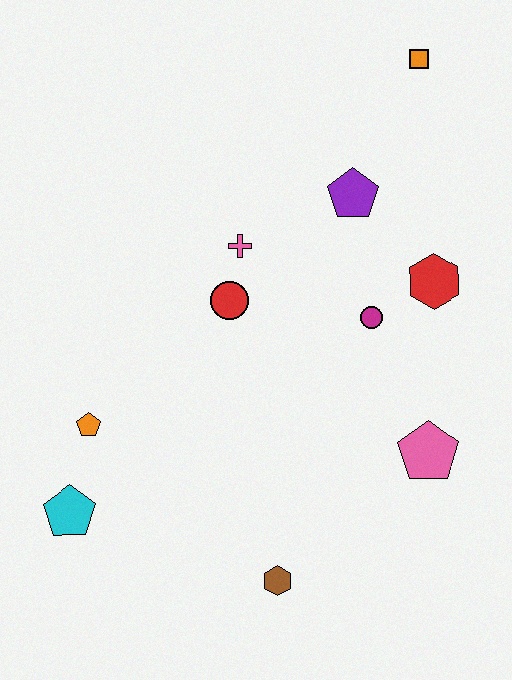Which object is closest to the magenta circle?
The red hexagon is closest to the magenta circle.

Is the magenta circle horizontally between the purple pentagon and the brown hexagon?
No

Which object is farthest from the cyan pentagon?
The orange square is farthest from the cyan pentagon.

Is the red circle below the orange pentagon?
No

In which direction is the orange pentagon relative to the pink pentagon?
The orange pentagon is to the left of the pink pentagon.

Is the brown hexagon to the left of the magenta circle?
Yes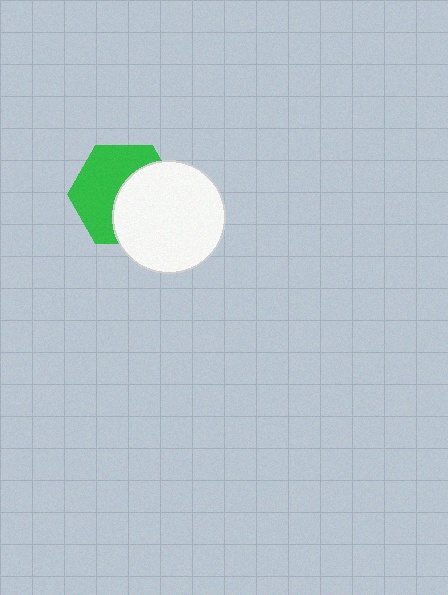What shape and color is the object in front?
The object in front is a white circle.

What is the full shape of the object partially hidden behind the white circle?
The partially hidden object is a green hexagon.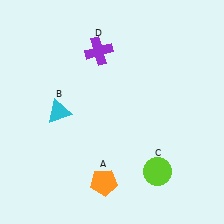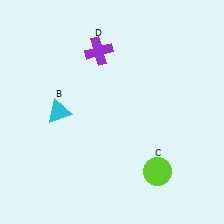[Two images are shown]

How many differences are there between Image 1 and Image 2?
There is 1 difference between the two images.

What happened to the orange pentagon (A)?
The orange pentagon (A) was removed in Image 2. It was in the bottom-left area of Image 1.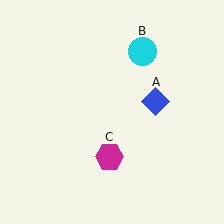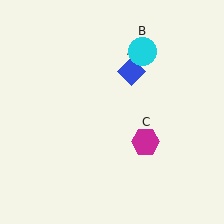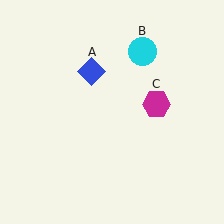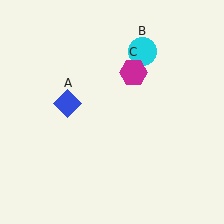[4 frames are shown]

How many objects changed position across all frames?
2 objects changed position: blue diamond (object A), magenta hexagon (object C).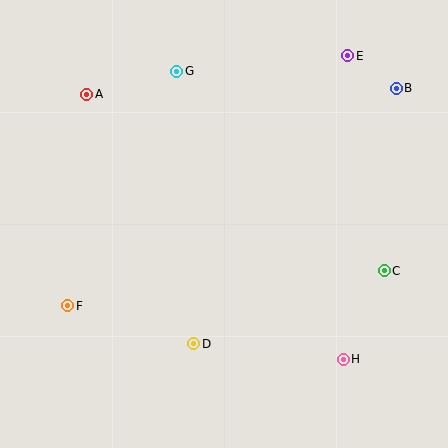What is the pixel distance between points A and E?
The distance between A and E is 264 pixels.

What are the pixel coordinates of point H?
Point H is at (343, 359).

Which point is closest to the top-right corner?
Point B is closest to the top-right corner.